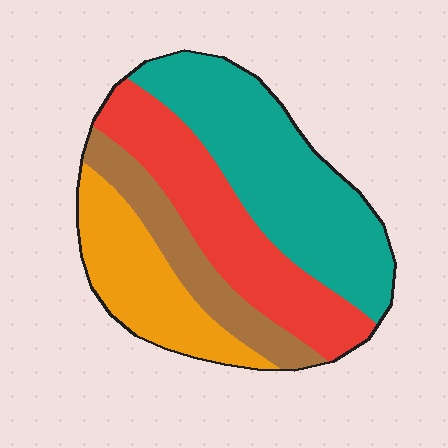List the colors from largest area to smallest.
From largest to smallest: teal, red, orange, brown.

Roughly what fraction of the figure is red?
Red covers 28% of the figure.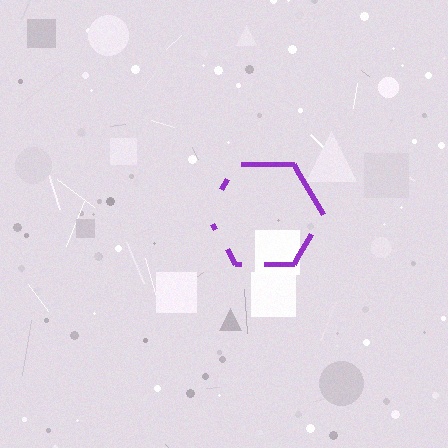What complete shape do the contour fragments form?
The contour fragments form a hexagon.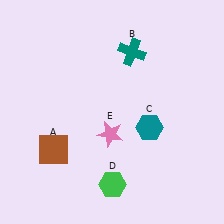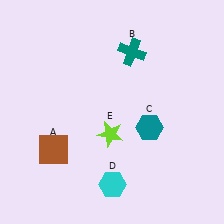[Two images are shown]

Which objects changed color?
D changed from green to cyan. E changed from pink to lime.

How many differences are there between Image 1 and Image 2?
There are 2 differences between the two images.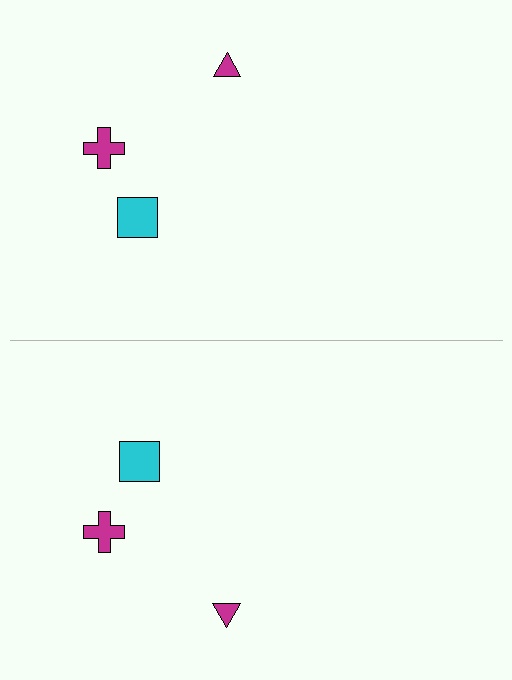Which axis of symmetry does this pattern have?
The pattern has a horizontal axis of symmetry running through the center of the image.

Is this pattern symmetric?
Yes, this pattern has bilateral (reflection) symmetry.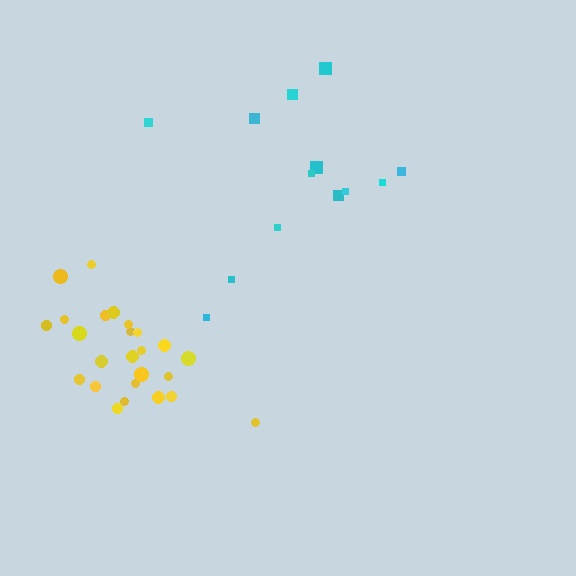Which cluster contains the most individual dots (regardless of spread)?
Yellow (25).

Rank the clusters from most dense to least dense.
yellow, cyan.